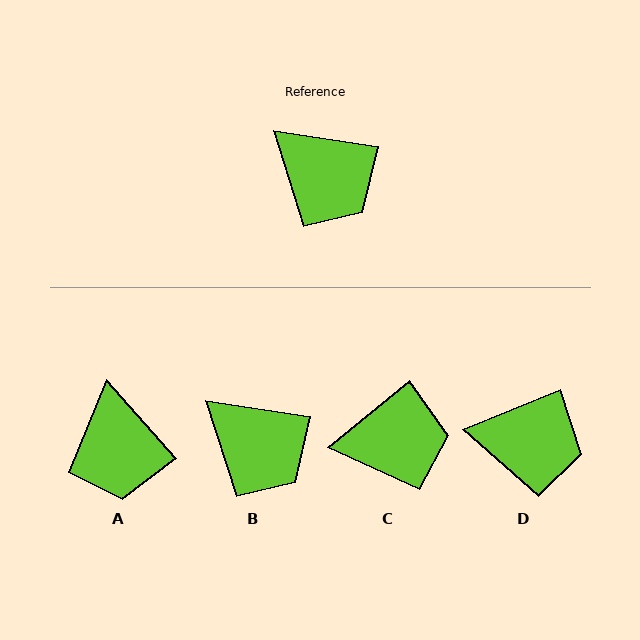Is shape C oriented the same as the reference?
No, it is off by about 48 degrees.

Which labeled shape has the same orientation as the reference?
B.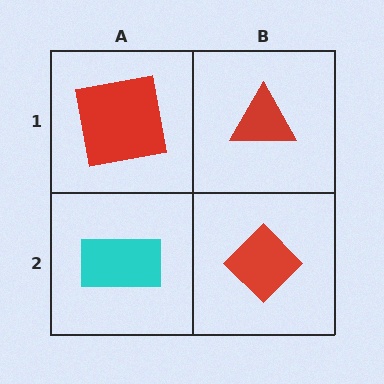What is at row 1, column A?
A red square.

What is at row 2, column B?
A red diamond.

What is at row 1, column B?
A red triangle.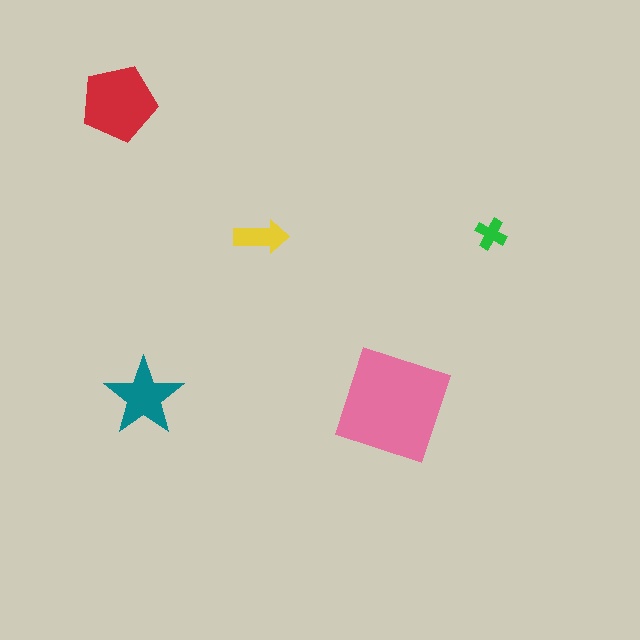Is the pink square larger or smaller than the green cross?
Larger.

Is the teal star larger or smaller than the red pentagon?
Smaller.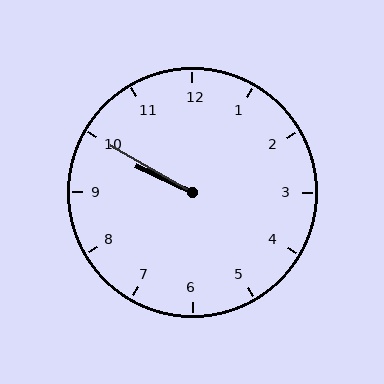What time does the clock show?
9:50.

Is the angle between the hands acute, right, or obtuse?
It is acute.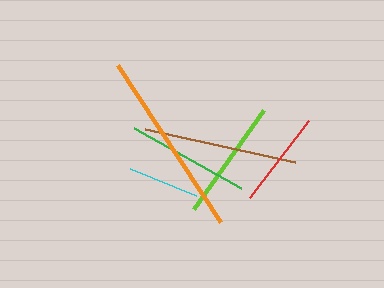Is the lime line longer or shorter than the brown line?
The brown line is longer than the lime line.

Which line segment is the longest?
The orange line is the longest at approximately 188 pixels.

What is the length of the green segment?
The green segment is approximately 123 pixels long.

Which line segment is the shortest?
The cyan line is the shortest at approximately 72 pixels.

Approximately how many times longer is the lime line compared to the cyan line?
The lime line is approximately 1.7 times the length of the cyan line.